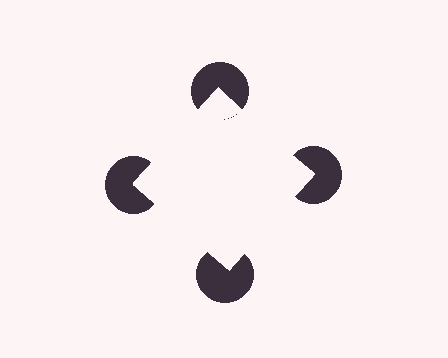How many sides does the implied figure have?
4 sides.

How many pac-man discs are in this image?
There are 4 — one at each vertex of the illusory square.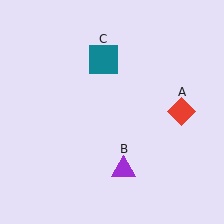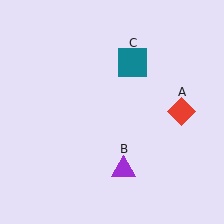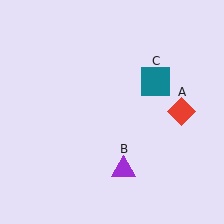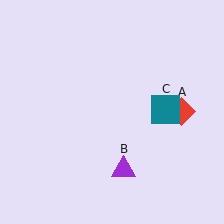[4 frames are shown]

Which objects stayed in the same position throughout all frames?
Red diamond (object A) and purple triangle (object B) remained stationary.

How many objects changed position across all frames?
1 object changed position: teal square (object C).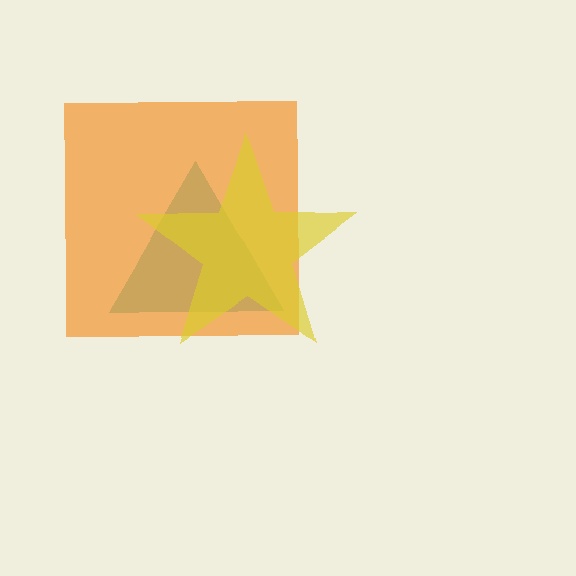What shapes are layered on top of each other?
The layered shapes are: a teal triangle, an orange square, a yellow star.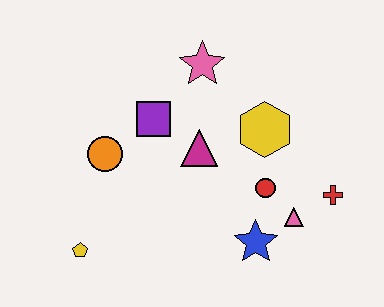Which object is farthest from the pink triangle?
The yellow pentagon is farthest from the pink triangle.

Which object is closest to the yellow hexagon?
The red circle is closest to the yellow hexagon.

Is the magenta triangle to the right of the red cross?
No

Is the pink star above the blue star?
Yes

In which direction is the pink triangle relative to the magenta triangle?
The pink triangle is to the right of the magenta triangle.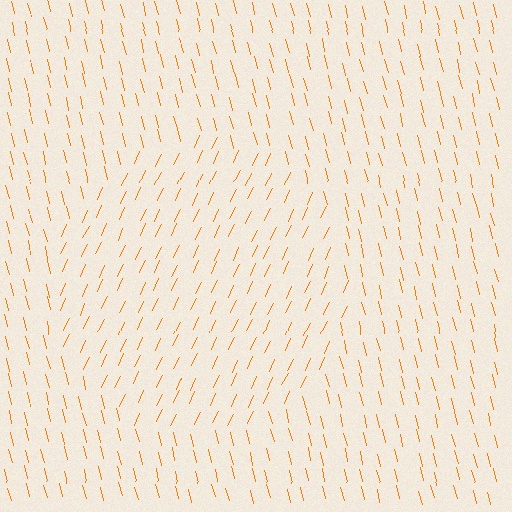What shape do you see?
I see a circle.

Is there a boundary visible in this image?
Yes, there is a texture boundary formed by a change in line orientation.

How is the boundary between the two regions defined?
The boundary is defined purely by a change in line orientation (approximately 39 degrees difference). All lines are the same color and thickness.